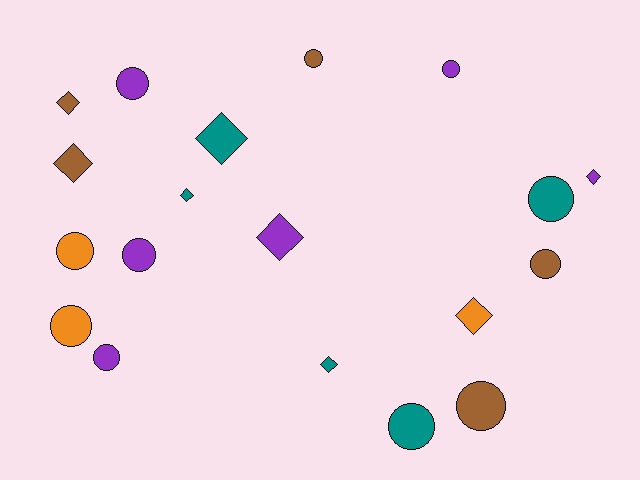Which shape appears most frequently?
Circle, with 11 objects.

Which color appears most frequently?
Purple, with 6 objects.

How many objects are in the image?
There are 19 objects.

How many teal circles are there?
There are 2 teal circles.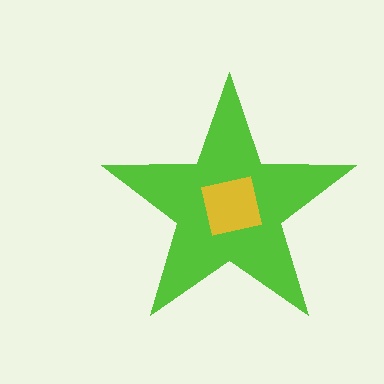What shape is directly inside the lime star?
The yellow square.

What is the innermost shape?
The yellow square.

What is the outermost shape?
The lime star.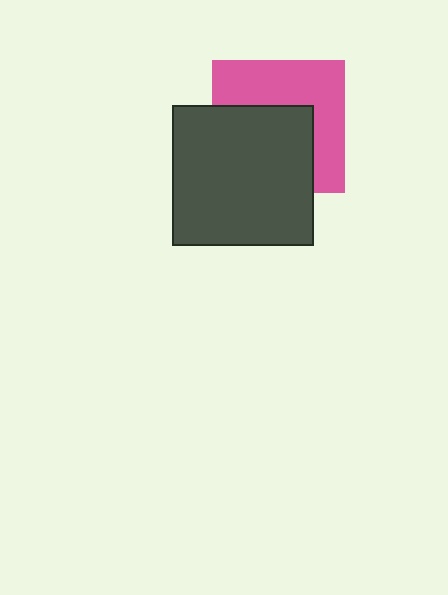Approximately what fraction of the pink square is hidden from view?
Roughly 50% of the pink square is hidden behind the dark gray square.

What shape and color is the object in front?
The object in front is a dark gray square.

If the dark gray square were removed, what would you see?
You would see the complete pink square.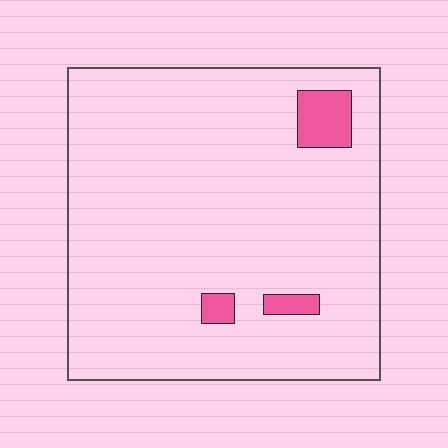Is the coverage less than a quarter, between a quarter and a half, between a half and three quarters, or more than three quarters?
Less than a quarter.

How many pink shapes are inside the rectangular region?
3.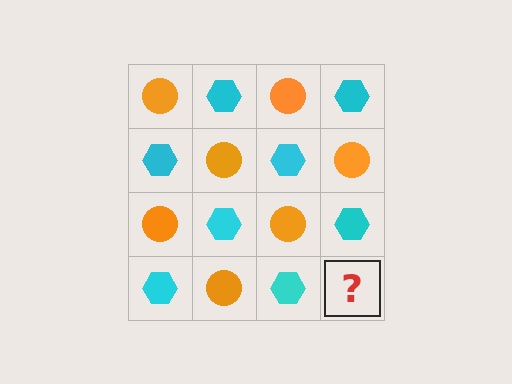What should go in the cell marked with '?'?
The missing cell should contain an orange circle.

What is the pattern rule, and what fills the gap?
The rule is that it alternates orange circle and cyan hexagon in a checkerboard pattern. The gap should be filled with an orange circle.